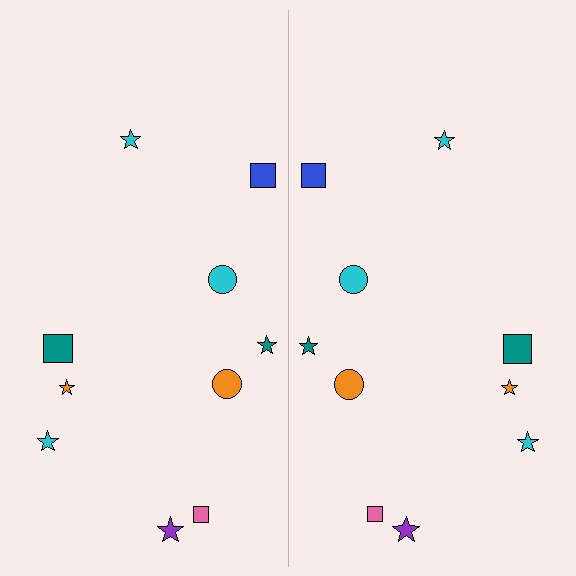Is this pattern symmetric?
Yes, this pattern has bilateral (reflection) symmetry.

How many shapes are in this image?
There are 20 shapes in this image.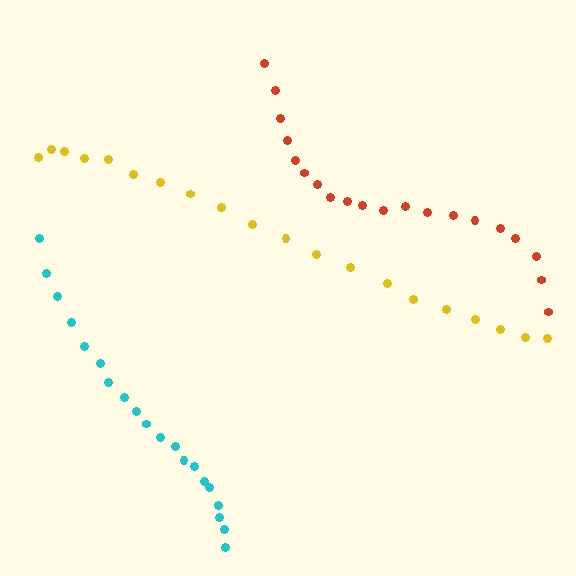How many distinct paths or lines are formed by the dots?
There are 3 distinct paths.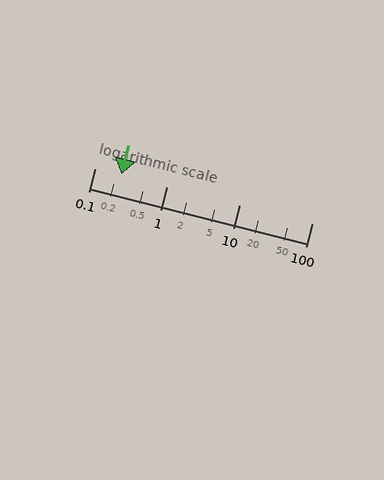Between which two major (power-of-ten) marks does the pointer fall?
The pointer is between 0.1 and 1.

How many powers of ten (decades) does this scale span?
The scale spans 3 decades, from 0.1 to 100.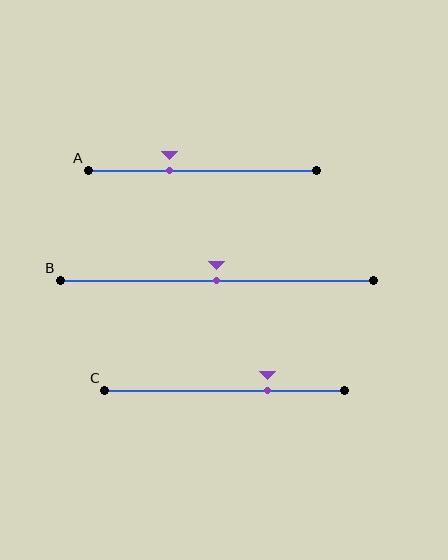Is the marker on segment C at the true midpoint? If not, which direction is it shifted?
No, the marker on segment C is shifted to the right by about 18% of the segment length.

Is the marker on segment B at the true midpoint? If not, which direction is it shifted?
Yes, the marker on segment B is at the true midpoint.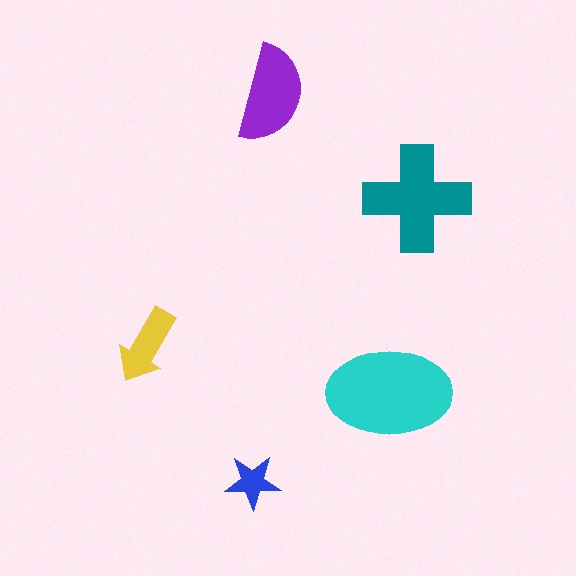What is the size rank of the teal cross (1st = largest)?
2nd.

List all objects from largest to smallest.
The cyan ellipse, the teal cross, the purple semicircle, the yellow arrow, the blue star.